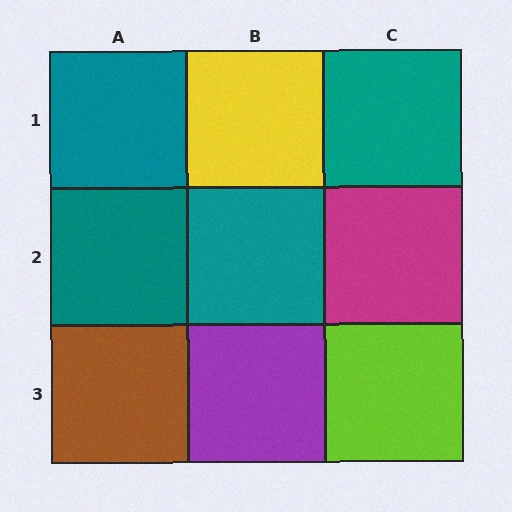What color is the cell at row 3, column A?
Brown.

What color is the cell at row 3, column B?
Purple.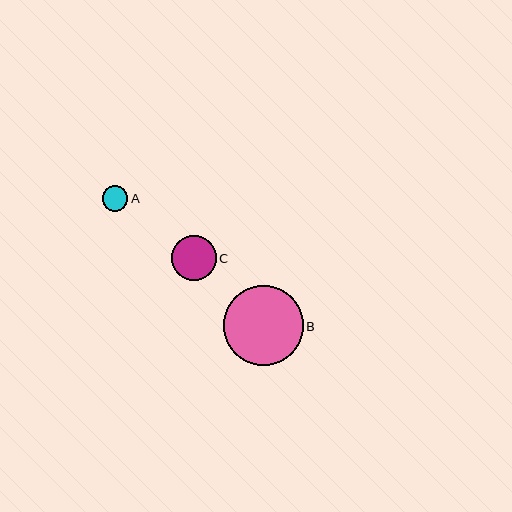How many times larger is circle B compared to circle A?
Circle B is approximately 3.2 times the size of circle A.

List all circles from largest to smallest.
From largest to smallest: B, C, A.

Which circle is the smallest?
Circle A is the smallest with a size of approximately 25 pixels.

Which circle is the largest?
Circle B is the largest with a size of approximately 80 pixels.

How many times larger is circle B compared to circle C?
Circle B is approximately 1.8 times the size of circle C.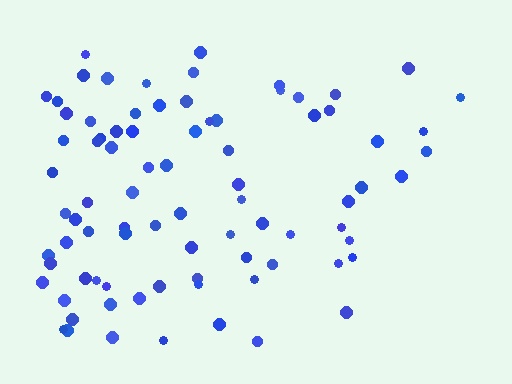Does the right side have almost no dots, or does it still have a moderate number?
Still a moderate number, just noticeably fewer than the left.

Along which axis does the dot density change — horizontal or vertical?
Horizontal.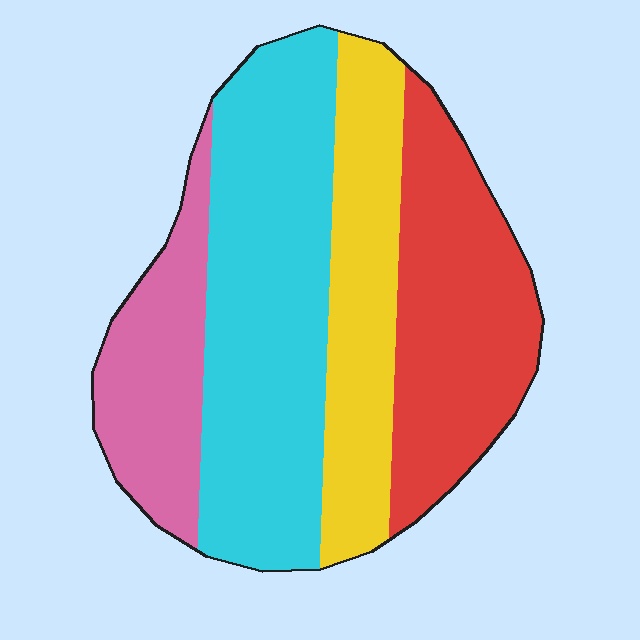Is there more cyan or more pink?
Cyan.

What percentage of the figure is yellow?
Yellow covers 20% of the figure.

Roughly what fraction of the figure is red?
Red takes up about one quarter (1/4) of the figure.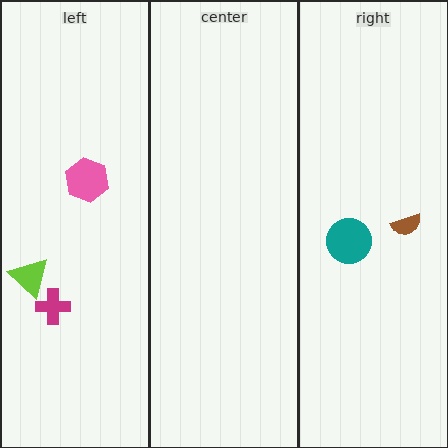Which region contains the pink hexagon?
The left region.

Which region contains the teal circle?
The right region.